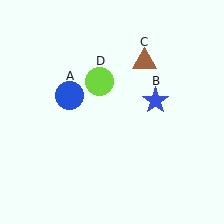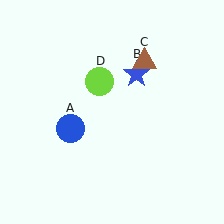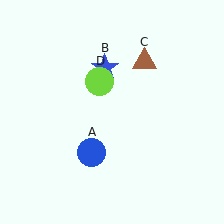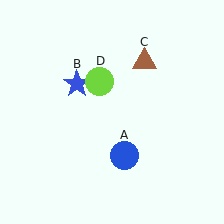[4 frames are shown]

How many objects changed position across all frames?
2 objects changed position: blue circle (object A), blue star (object B).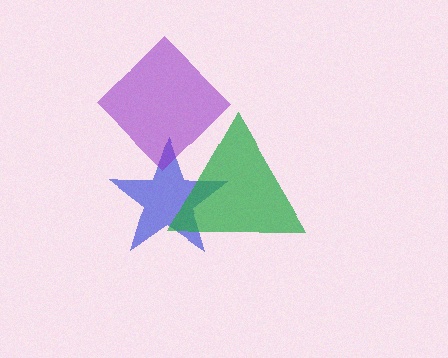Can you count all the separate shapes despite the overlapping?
Yes, there are 3 separate shapes.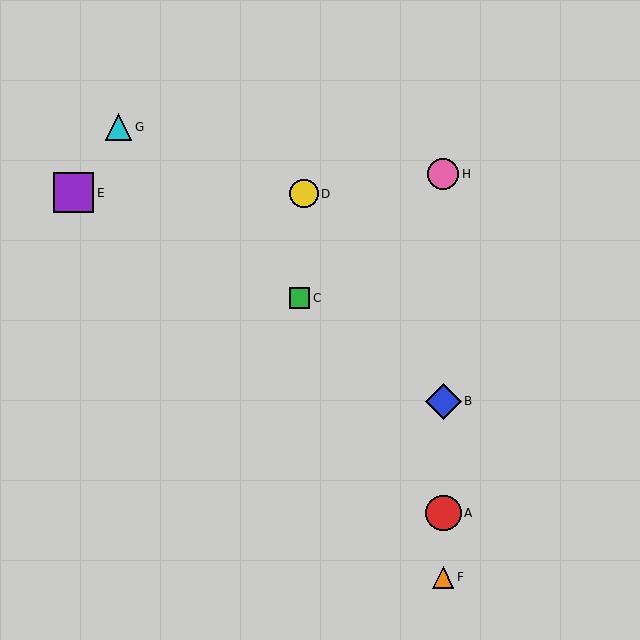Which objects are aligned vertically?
Objects A, B, F, H are aligned vertically.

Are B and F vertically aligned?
Yes, both are at x≈443.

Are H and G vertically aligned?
No, H is at x≈443 and G is at x≈118.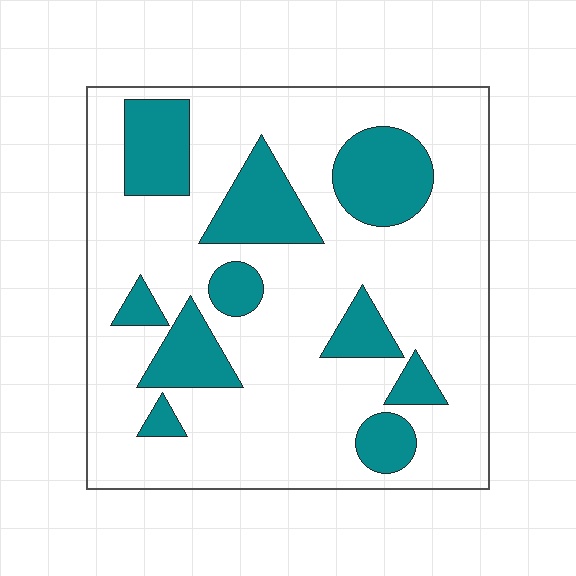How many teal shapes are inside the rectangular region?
10.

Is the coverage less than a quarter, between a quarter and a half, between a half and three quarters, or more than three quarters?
Less than a quarter.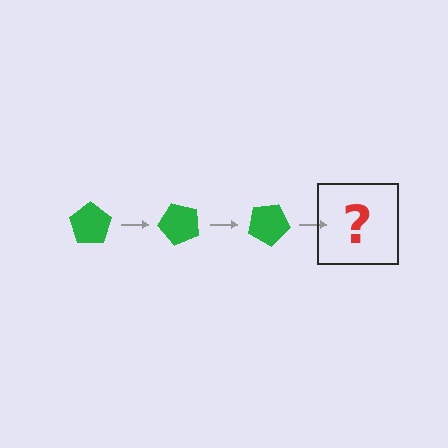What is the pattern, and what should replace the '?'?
The pattern is that the pentagon rotates 50 degrees each step. The '?' should be a green pentagon rotated 150 degrees.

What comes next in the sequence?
The next element should be a green pentagon rotated 150 degrees.